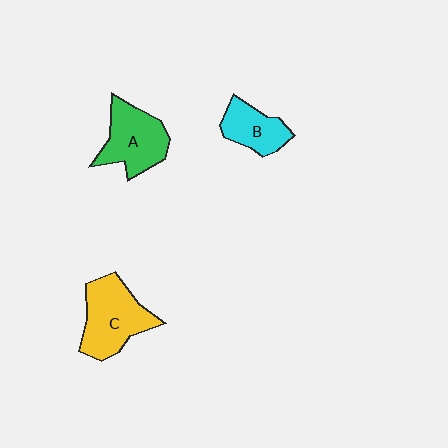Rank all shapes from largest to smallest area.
From largest to smallest: C (yellow), A (green), B (cyan).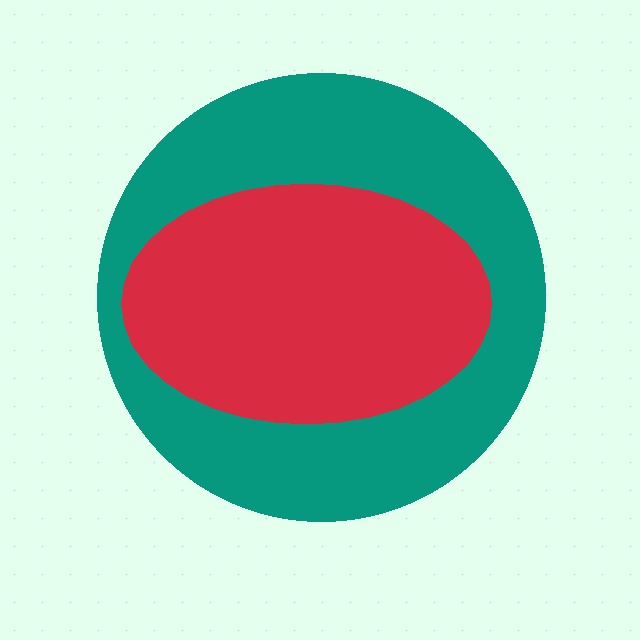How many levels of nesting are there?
2.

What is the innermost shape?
The red ellipse.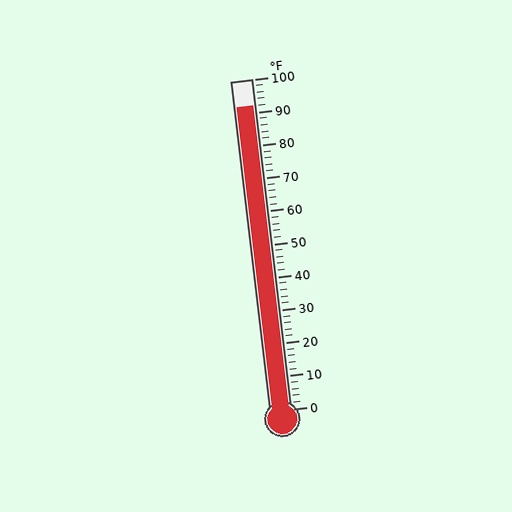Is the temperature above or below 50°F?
The temperature is above 50°F.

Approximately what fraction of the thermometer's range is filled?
The thermometer is filled to approximately 90% of its range.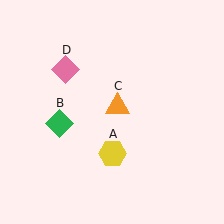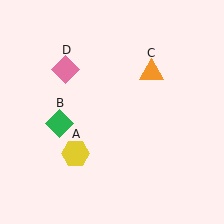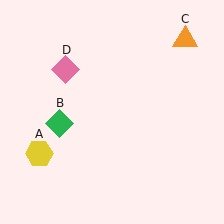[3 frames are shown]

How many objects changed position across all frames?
2 objects changed position: yellow hexagon (object A), orange triangle (object C).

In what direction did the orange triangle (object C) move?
The orange triangle (object C) moved up and to the right.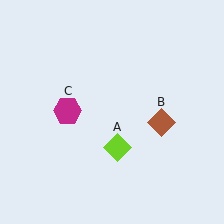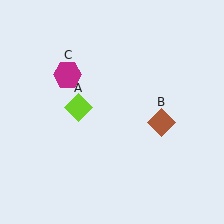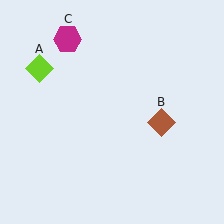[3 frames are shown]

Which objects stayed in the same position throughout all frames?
Brown diamond (object B) remained stationary.